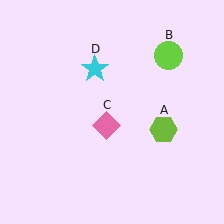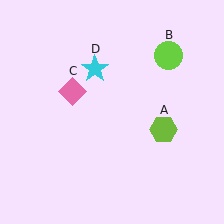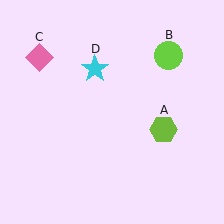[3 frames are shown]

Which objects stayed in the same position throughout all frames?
Lime hexagon (object A) and lime circle (object B) and cyan star (object D) remained stationary.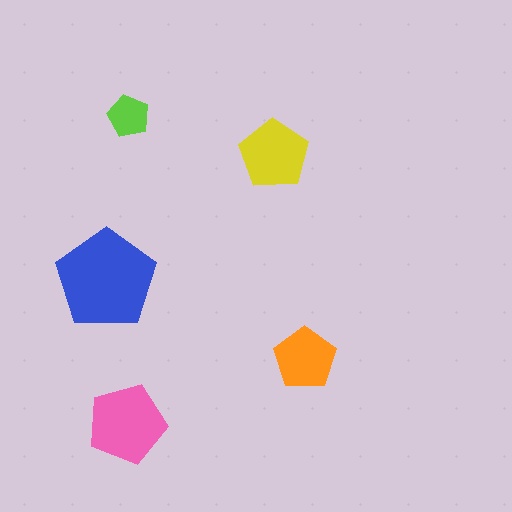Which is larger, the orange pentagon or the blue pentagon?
The blue one.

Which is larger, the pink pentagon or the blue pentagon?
The blue one.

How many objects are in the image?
There are 5 objects in the image.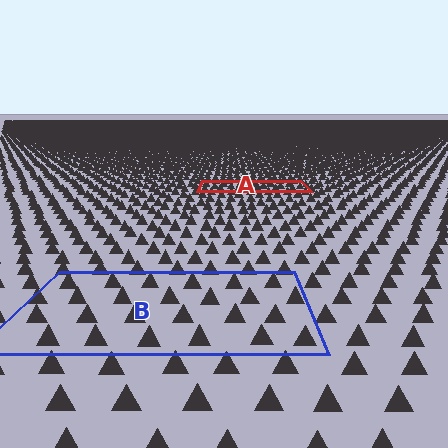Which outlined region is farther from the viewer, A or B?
Region A is farther from the viewer — the texture elements inside it appear smaller and more densely packed.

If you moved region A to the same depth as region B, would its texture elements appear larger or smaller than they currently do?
They would appear larger. At a closer depth, the same texture elements are projected at a bigger on-screen size.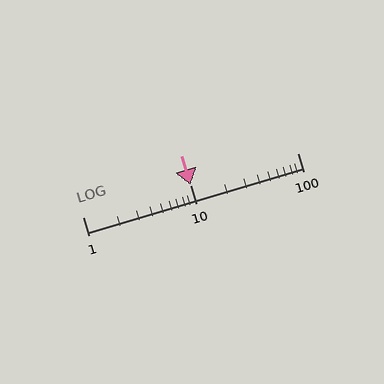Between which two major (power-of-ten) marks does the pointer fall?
The pointer is between 10 and 100.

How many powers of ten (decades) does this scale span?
The scale spans 2 decades, from 1 to 100.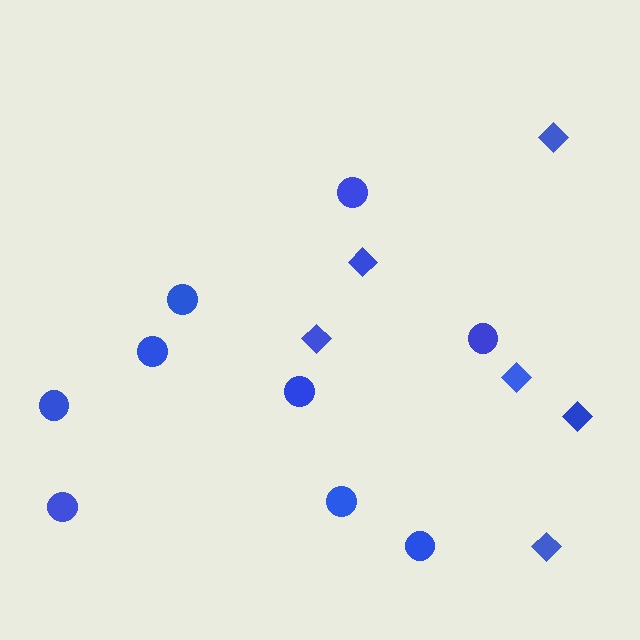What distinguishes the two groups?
There are 2 groups: one group of circles (9) and one group of diamonds (6).